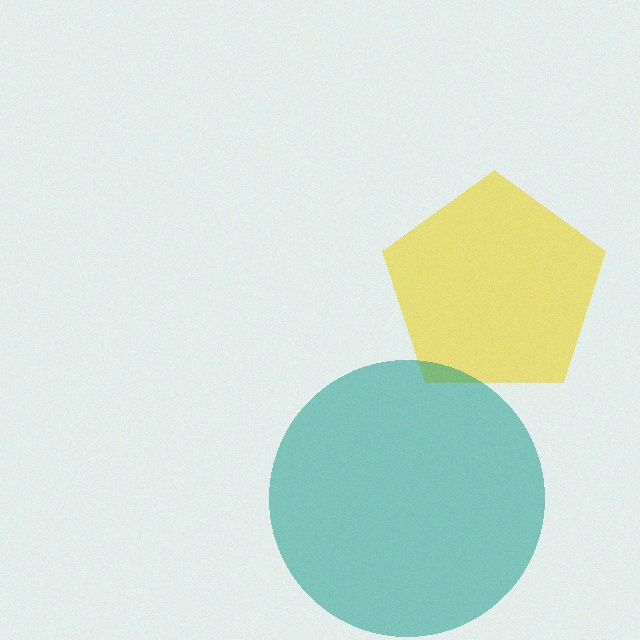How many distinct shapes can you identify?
There are 2 distinct shapes: a yellow pentagon, a teal circle.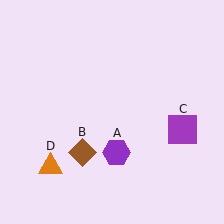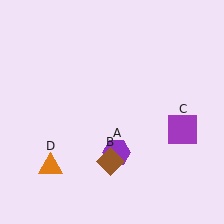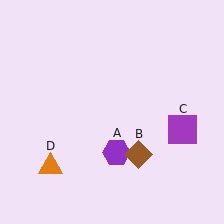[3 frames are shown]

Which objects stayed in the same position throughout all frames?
Purple hexagon (object A) and purple square (object C) and orange triangle (object D) remained stationary.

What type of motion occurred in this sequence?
The brown diamond (object B) rotated counterclockwise around the center of the scene.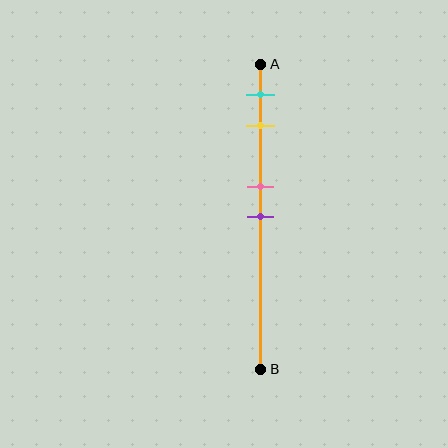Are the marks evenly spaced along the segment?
No, the marks are not evenly spaced.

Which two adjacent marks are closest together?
The pink and purple marks are the closest adjacent pair.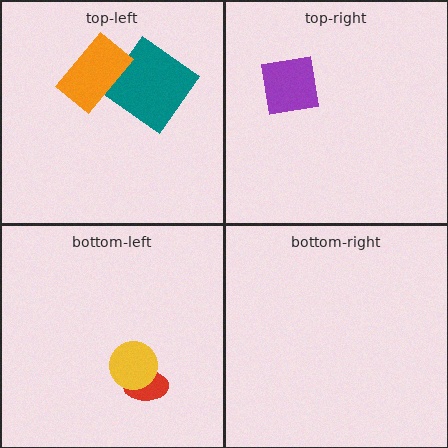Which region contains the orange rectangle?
The top-left region.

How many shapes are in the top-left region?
2.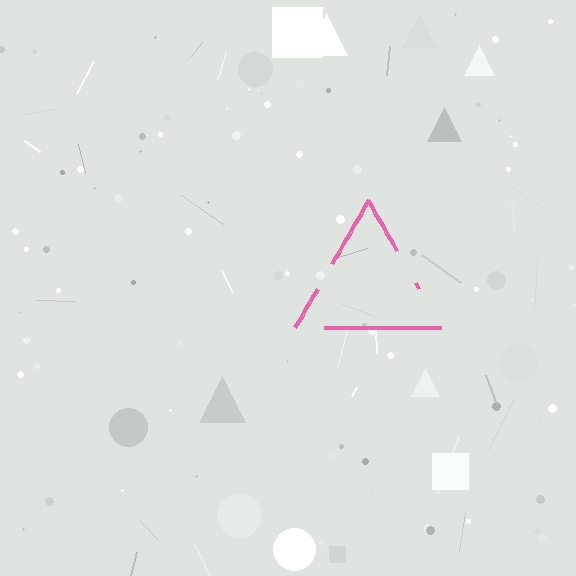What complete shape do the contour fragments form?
The contour fragments form a triangle.